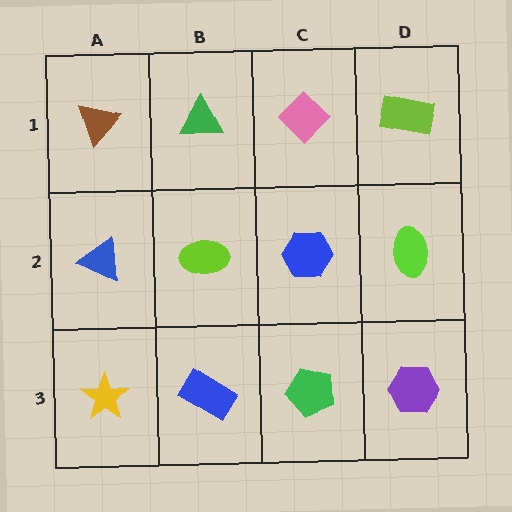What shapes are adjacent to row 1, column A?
A blue triangle (row 2, column A), a green triangle (row 1, column B).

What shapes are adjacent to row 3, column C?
A blue hexagon (row 2, column C), a blue rectangle (row 3, column B), a purple hexagon (row 3, column D).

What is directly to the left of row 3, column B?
A yellow star.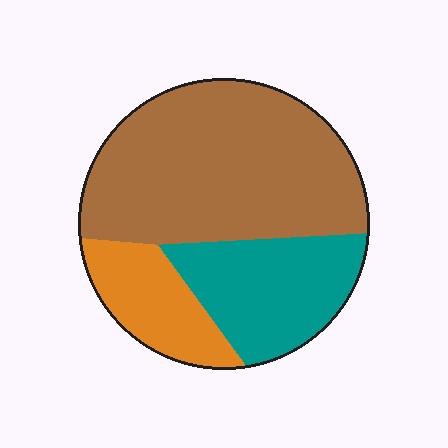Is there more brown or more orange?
Brown.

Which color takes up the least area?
Orange, at roughly 15%.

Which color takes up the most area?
Brown, at roughly 55%.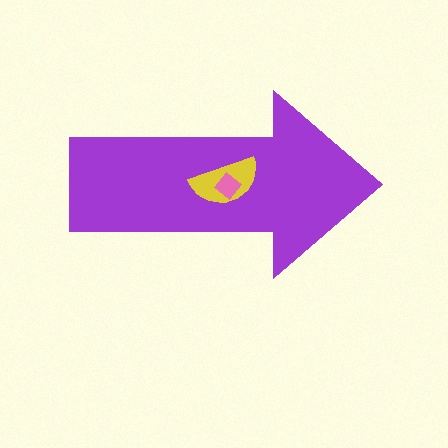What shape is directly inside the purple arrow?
The yellow semicircle.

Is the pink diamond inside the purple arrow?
Yes.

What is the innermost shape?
The pink diamond.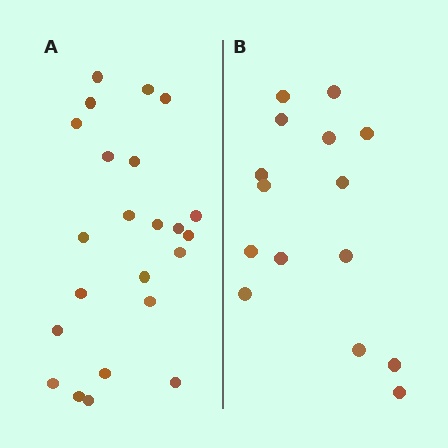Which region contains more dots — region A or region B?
Region A (the left region) has more dots.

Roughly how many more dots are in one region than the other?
Region A has roughly 8 or so more dots than region B.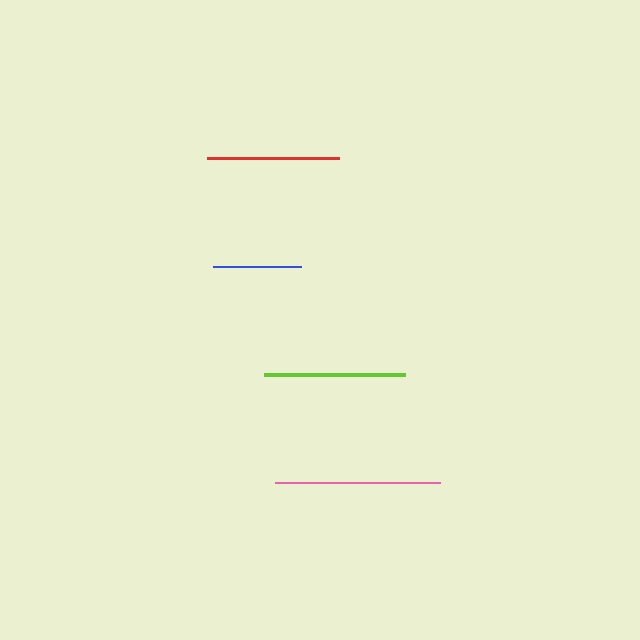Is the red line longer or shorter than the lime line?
The lime line is longer than the red line.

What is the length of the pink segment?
The pink segment is approximately 164 pixels long.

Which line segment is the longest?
The pink line is the longest at approximately 164 pixels.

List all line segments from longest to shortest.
From longest to shortest: pink, lime, red, blue.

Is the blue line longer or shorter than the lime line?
The lime line is longer than the blue line.